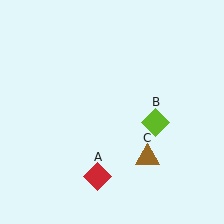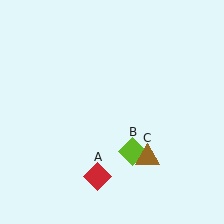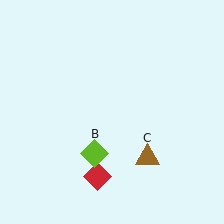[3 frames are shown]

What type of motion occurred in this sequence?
The lime diamond (object B) rotated clockwise around the center of the scene.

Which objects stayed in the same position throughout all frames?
Red diamond (object A) and brown triangle (object C) remained stationary.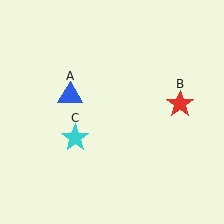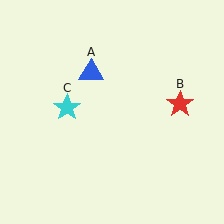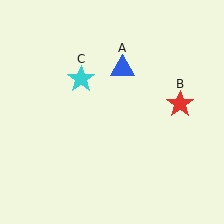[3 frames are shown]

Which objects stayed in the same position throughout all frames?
Red star (object B) remained stationary.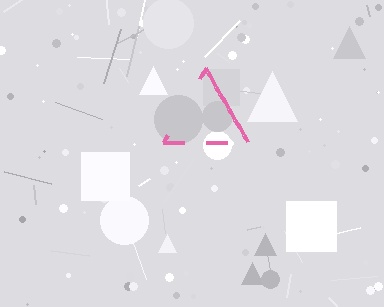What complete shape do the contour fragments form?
The contour fragments form a triangle.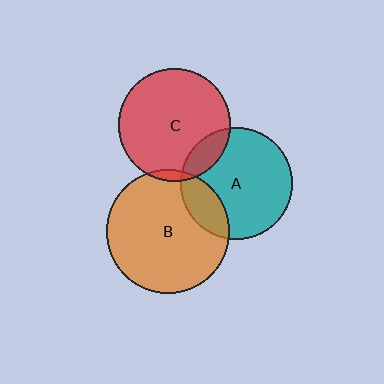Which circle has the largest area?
Circle B (orange).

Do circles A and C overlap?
Yes.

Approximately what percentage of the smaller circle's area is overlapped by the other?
Approximately 15%.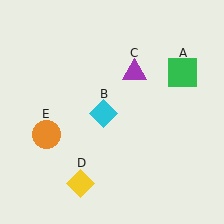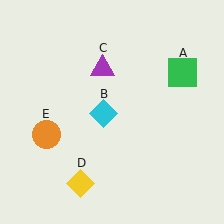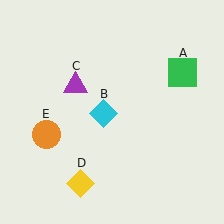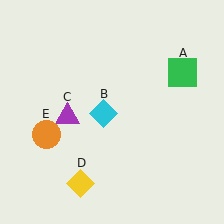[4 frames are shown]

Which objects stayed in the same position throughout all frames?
Green square (object A) and cyan diamond (object B) and yellow diamond (object D) and orange circle (object E) remained stationary.